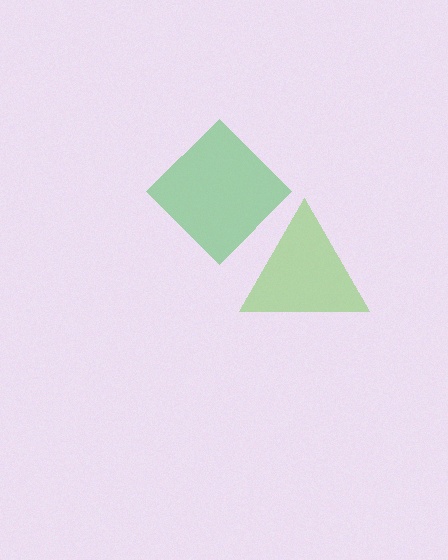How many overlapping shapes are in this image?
There are 2 overlapping shapes in the image.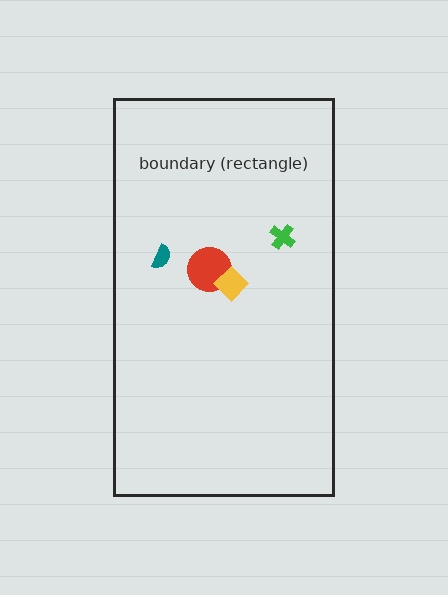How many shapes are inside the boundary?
4 inside, 0 outside.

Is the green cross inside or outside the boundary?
Inside.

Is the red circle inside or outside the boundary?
Inside.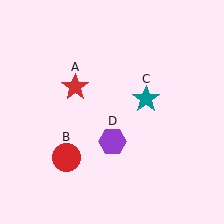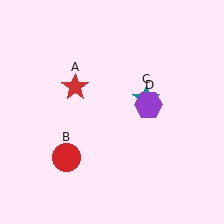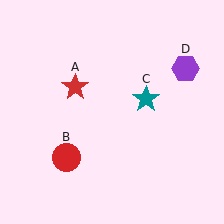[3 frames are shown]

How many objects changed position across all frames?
1 object changed position: purple hexagon (object D).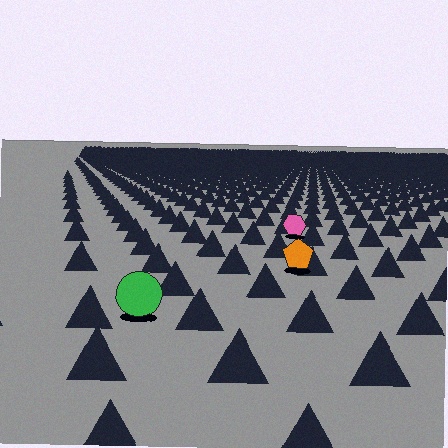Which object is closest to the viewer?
The green circle is closest. The texture marks near it are larger and more spread out.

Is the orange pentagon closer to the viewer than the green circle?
No. The green circle is closer — you can tell from the texture gradient: the ground texture is coarser near it.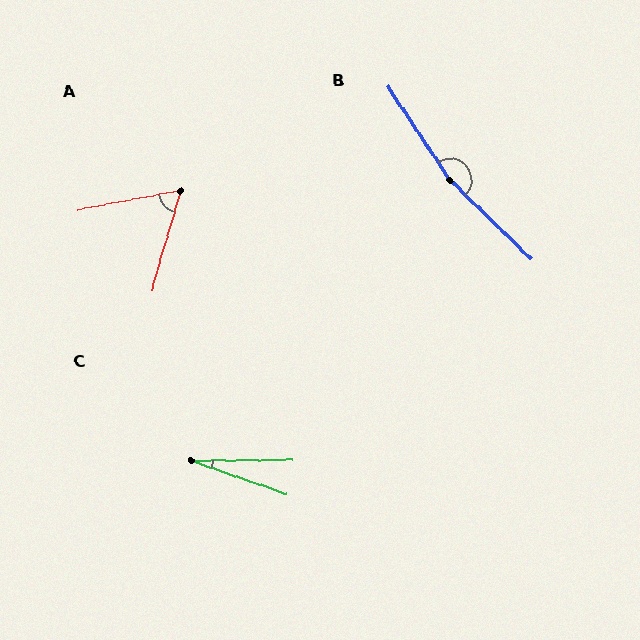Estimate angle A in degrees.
Approximately 63 degrees.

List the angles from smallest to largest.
C (20°), A (63°), B (168°).